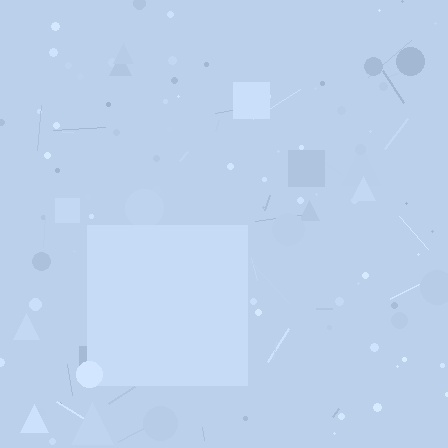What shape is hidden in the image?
A square is hidden in the image.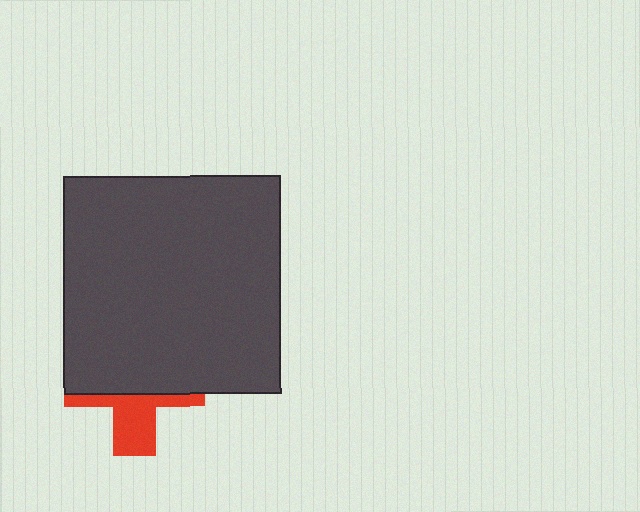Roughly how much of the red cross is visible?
A small part of it is visible (roughly 38%).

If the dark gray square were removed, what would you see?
You would see the complete red cross.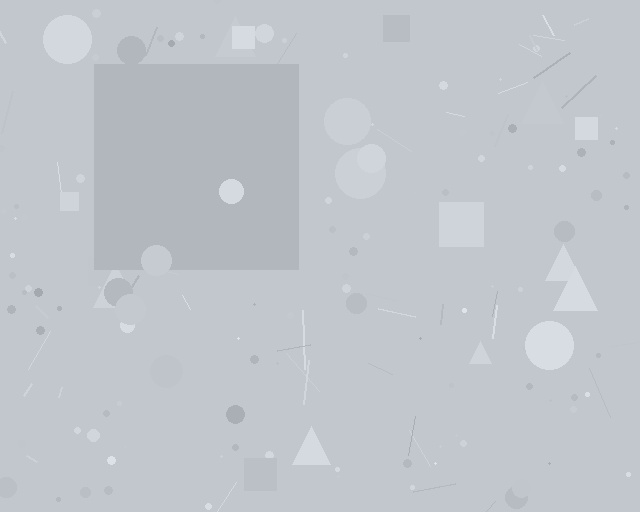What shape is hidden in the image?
A square is hidden in the image.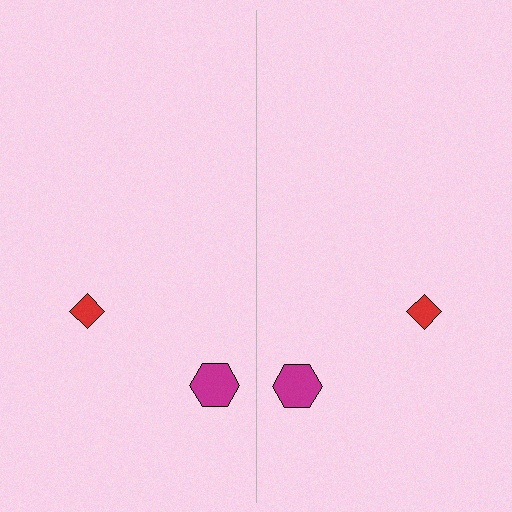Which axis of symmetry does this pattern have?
The pattern has a vertical axis of symmetry running through the center of the image.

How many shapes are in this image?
There are 4 shapes in this image.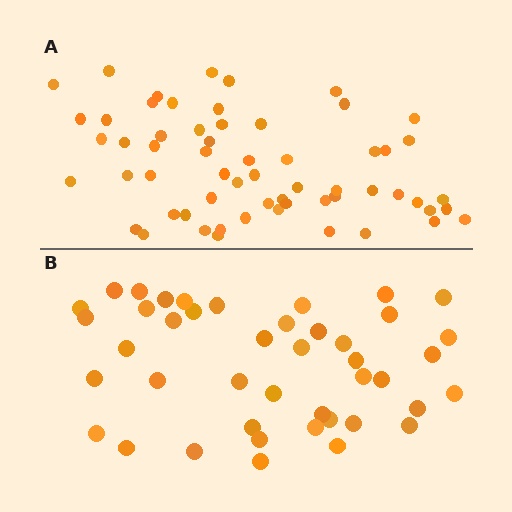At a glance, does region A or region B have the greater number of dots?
Region A (the top region) has more dots.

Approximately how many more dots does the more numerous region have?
Region A has approximately 15 more dots than region B.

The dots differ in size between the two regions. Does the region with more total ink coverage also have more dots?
No. Region B has more total ink coverage because its dots are larger, but region A actually contains more individual dots. Total area can be misleading — the number of items is what matters here.